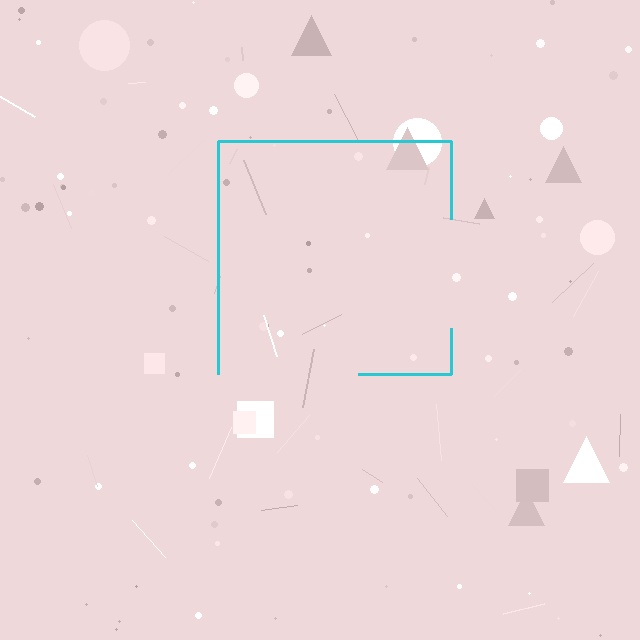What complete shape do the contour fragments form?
The contour fragments form a square.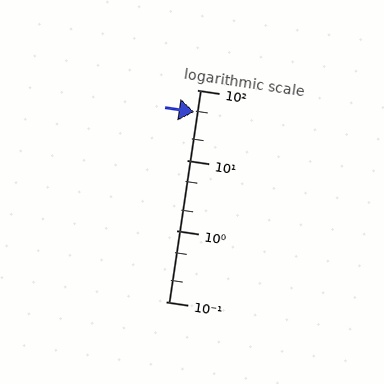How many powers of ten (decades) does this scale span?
The scale spans 3 decades, from 0.1 to 100.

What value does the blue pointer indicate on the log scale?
The pointer indicates approximately 48.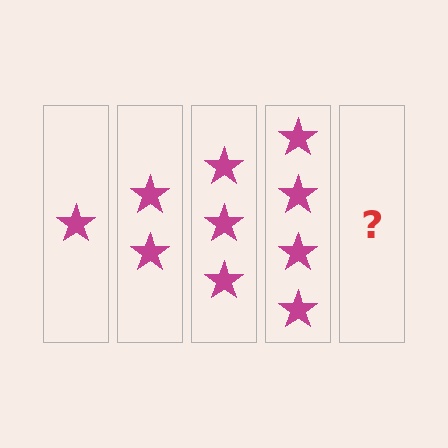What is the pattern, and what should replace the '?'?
The pattern is that each step adds one more star. The '?' should be 5 stars.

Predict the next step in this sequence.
The next step is 5 stars.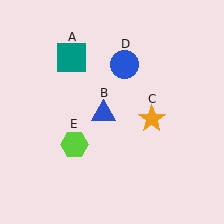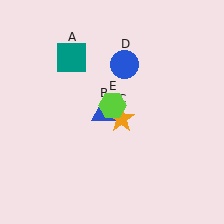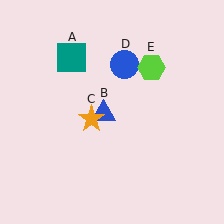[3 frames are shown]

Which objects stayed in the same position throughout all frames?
Teal square (object A) and blue triangle (object B) and blue circle (object D) remained stationary.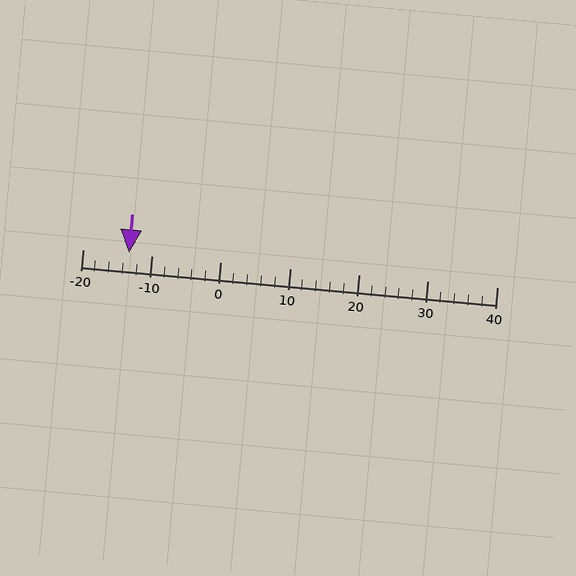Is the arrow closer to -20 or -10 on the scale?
The arrow is closer to -10.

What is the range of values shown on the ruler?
The ruler shows values from -20 to 40.